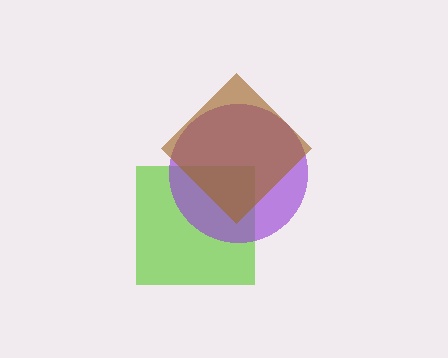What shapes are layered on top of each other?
The layered shapes are: a lime square, a purple circle, a brown diamond.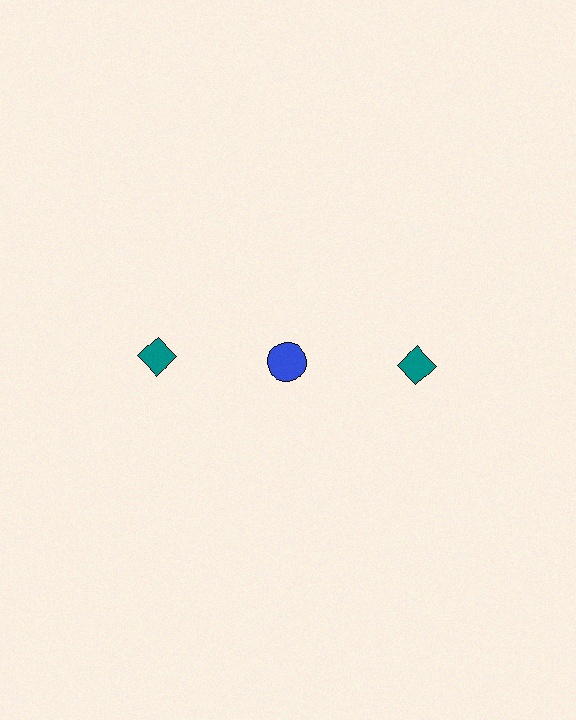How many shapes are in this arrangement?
There are 3 shapes arranged in a grid pattern.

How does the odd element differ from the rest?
It differs in both color (blue instead of teal) and shape (circle instead of diamond).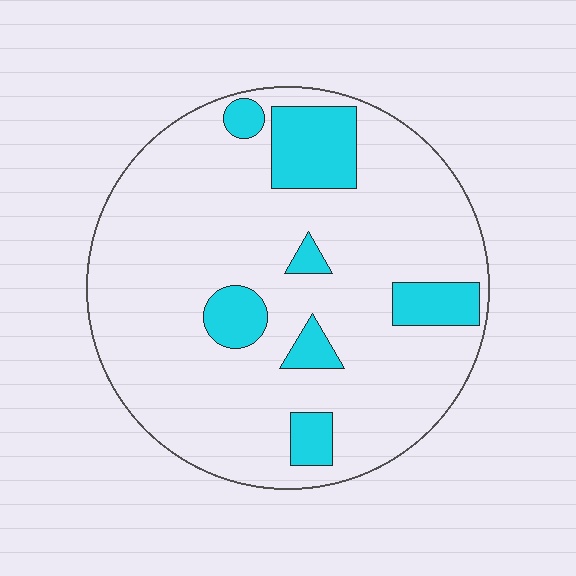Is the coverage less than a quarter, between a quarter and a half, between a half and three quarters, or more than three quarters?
Less than a quarter.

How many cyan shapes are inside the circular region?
7.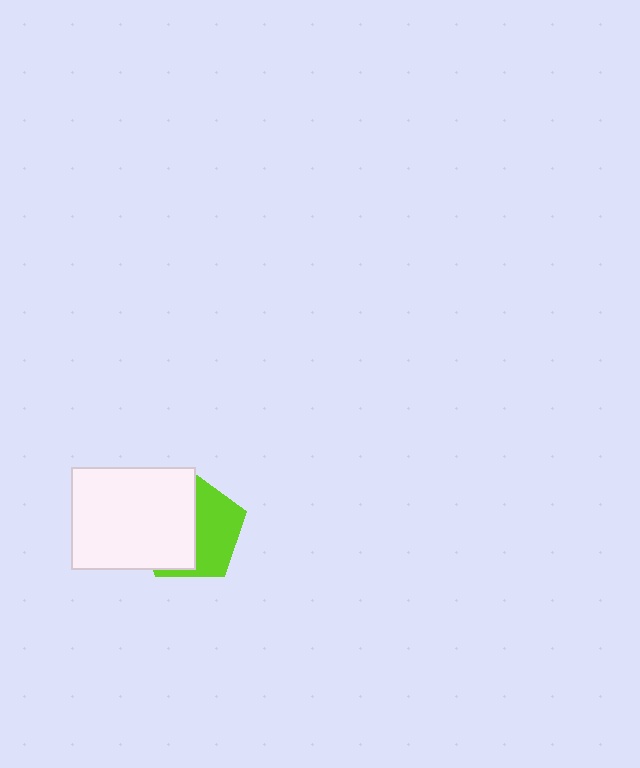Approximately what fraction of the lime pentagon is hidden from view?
Roughly 53% of the lime pentagon is hidden behind the white rectangle.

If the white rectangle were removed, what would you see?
You would see the complete lime pentagon.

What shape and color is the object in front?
The object in front is a white rectangle.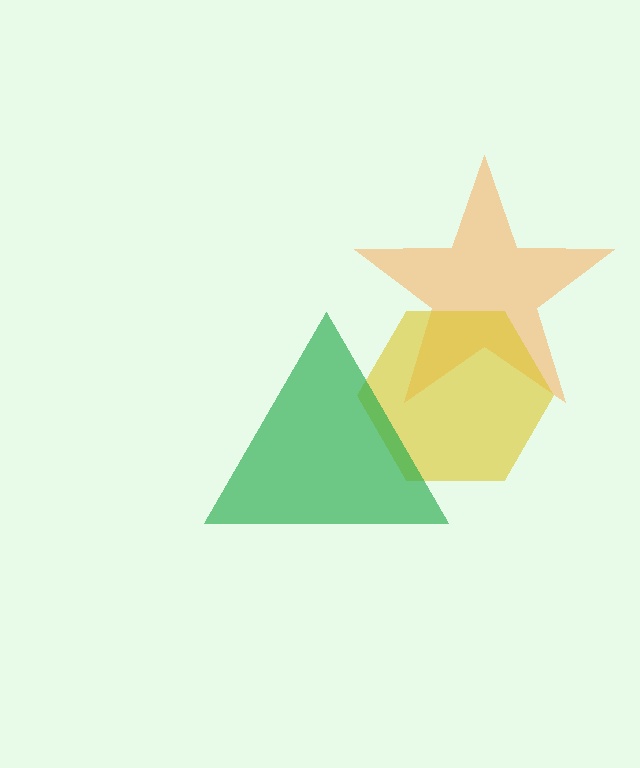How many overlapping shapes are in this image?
There are 3 overlapping shapes in the image.